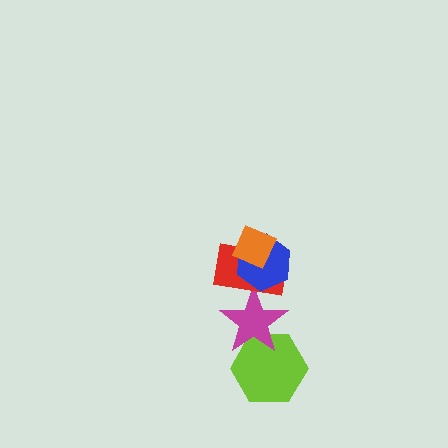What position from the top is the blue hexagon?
The blue hexagon is 2nd from the top.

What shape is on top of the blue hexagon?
The orange diamond is on top of the blue hexagon.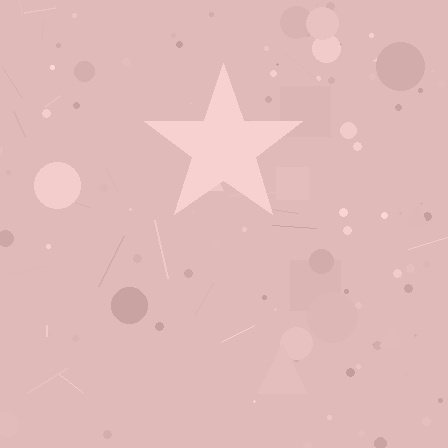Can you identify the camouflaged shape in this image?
The camouflaged shape is a star.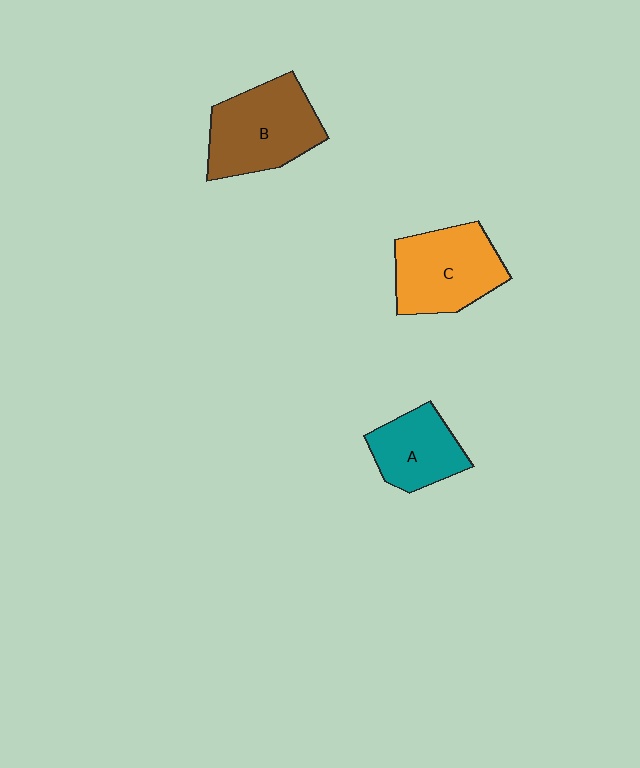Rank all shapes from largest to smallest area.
From largest to smallest: B (brown), C (orange), A (teal).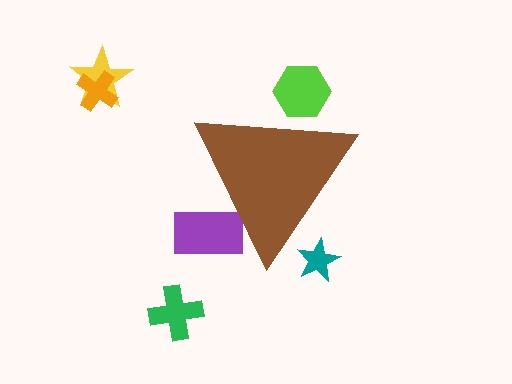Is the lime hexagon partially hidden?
Yes, the lime hexagon is partially hidden behind the brown triangle.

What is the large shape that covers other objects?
A brown triangle.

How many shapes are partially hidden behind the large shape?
3 shapes are partially hidden.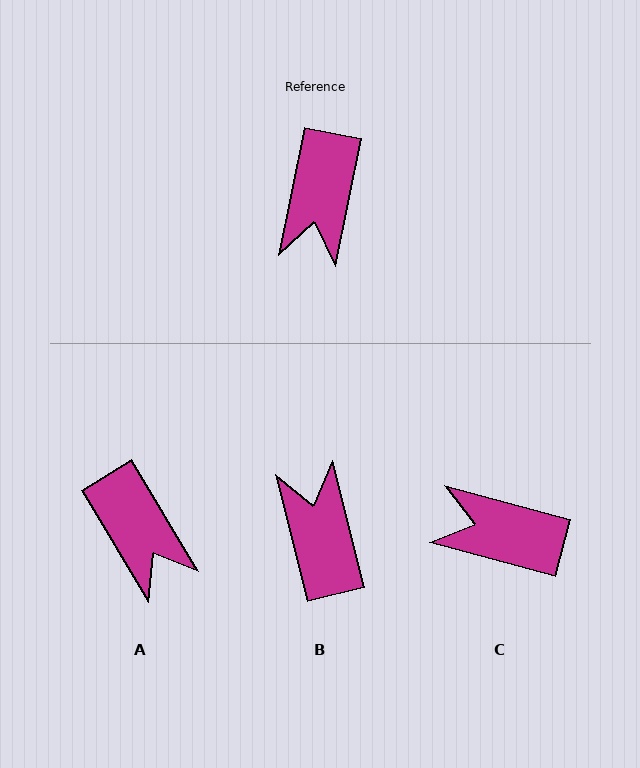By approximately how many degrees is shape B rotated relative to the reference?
Approximately 154 degrees clockwise.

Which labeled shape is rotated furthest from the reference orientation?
B, about 154 degrees away.